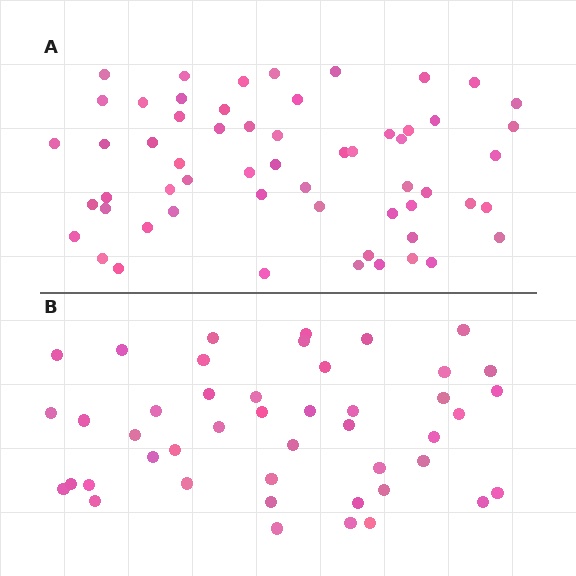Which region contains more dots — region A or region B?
Region A (the top region) has more dots.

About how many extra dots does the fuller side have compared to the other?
Region A has approximately 15 more dots than region B.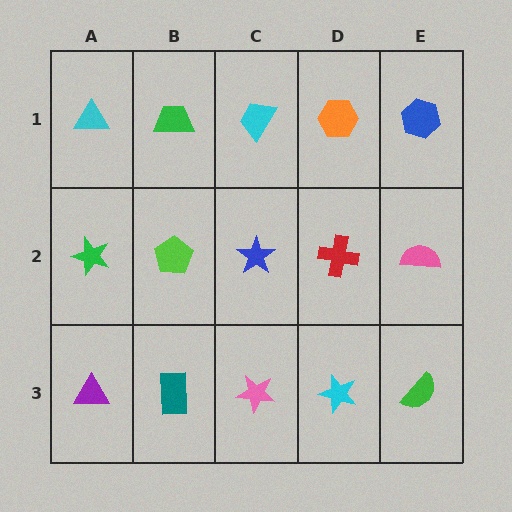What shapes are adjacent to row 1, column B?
A lime pentagon (row 2, column B), a cyan triangle (row 1, column A), a cyan trapezoid (row 1, column C).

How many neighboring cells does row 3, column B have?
3.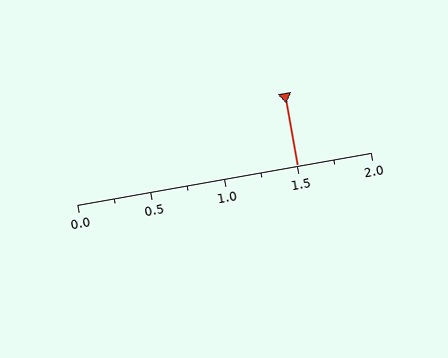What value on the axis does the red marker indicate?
The marker indicates approximately 1.5.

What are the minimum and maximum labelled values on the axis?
The axis runs from 0.0 to 2.0.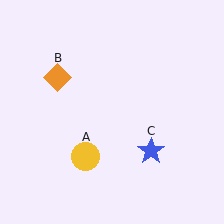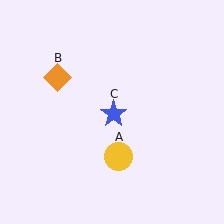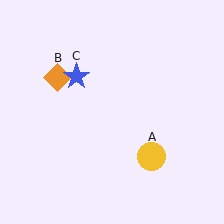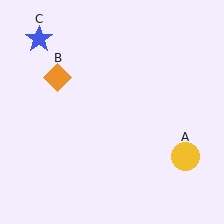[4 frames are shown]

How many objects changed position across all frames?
2 objects changed position: yellow circle (object A), blue star (object C).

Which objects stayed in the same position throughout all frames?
Orange diamond (object B) remained stationary.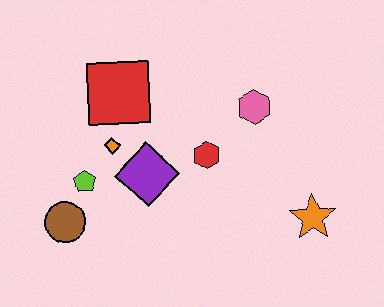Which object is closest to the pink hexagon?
The red hexagon is closest to the pink hexagon.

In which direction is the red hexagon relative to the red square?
The red hexagon is to the right of the red square.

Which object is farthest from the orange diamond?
The orange star is farthest from the orange diamond.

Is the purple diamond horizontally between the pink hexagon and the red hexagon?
No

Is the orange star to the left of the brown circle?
No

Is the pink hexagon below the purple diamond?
No